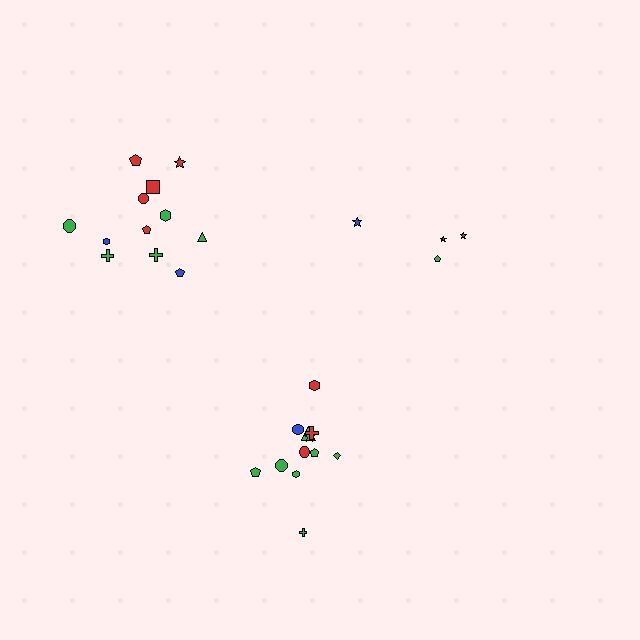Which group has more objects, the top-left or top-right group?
The top-left group.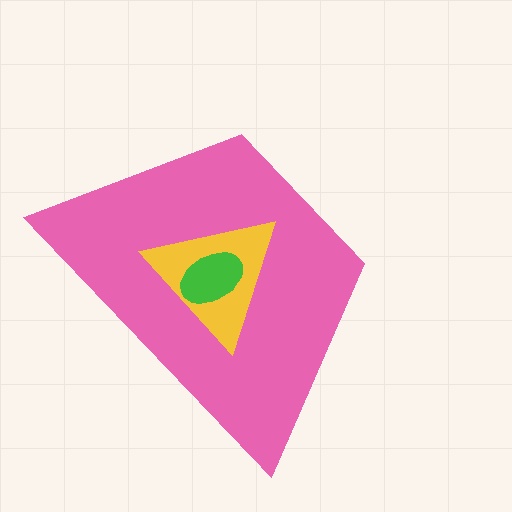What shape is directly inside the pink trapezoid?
The yellow triangle.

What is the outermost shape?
The pink trapezoid.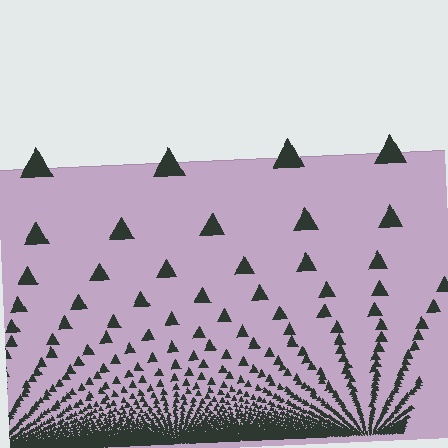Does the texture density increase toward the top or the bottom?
Density increases toward the bottom.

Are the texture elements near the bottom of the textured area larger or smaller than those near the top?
Smaller. The gradient is inverted — elements near the bottom are smaller and denser.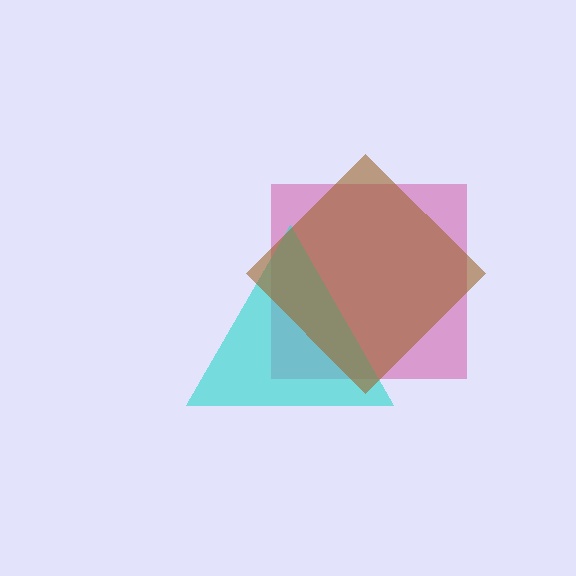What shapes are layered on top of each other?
The layered shapes are: a magenta square, a cyan triangle, a brown diamond.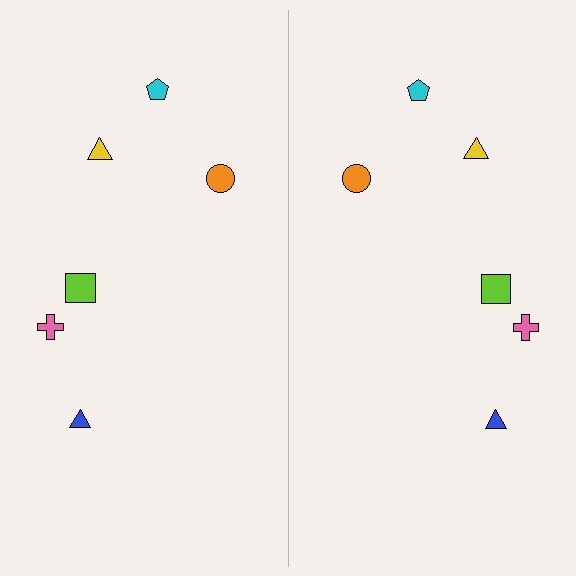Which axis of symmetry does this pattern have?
The pattern has a vertical axis of symmetry running through the center of the image.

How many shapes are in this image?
There are 12 shapes in this image.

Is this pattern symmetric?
Yes, this pattern has bilateral (reflection) symmetry.